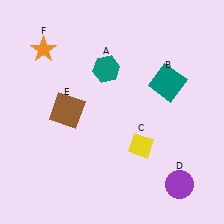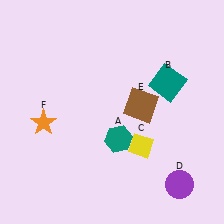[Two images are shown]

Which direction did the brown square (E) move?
The brown square (E) moved right.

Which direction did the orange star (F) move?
The orange star (F) moved down.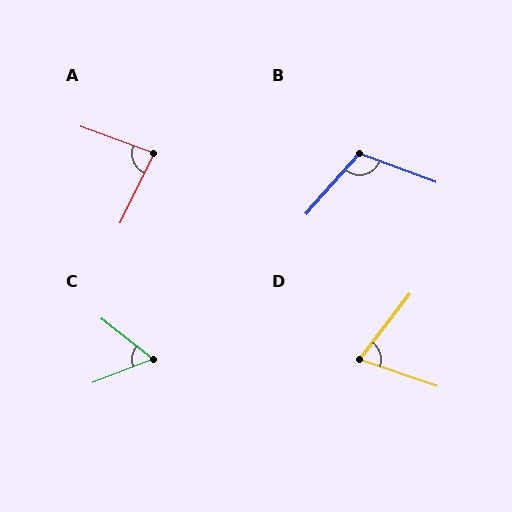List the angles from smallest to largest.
C (59°), D (71°), A (84°), B (111°).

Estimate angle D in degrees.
Approximately 71 degrees.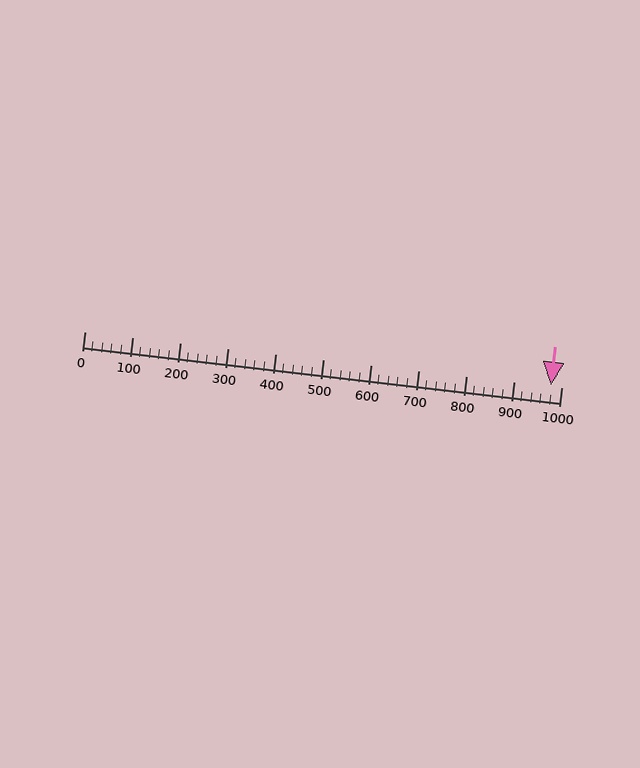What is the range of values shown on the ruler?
The ruler shows values from 0 to 1000.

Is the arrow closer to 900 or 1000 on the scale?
The arrow is closer to 1000.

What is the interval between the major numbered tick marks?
The major tick marks are spaced 100 units apart.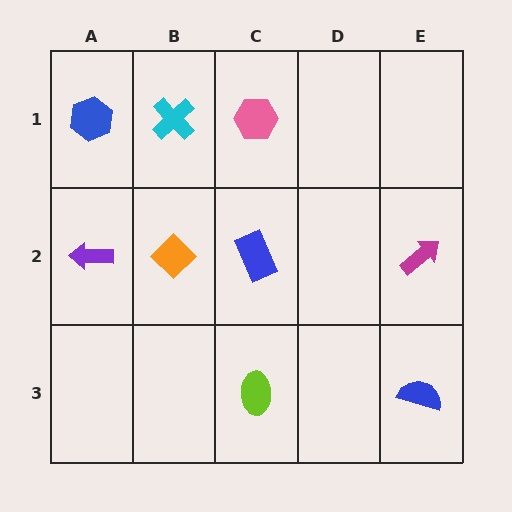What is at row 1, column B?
A cyan cross.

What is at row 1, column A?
A blue hexagon.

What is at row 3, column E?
A blue semicircle.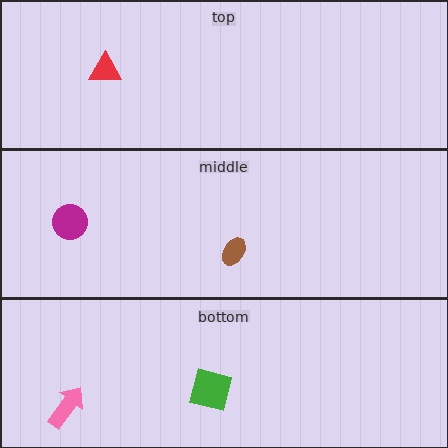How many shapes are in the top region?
1.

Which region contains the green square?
The bottom region.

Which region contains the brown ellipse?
The middle region.